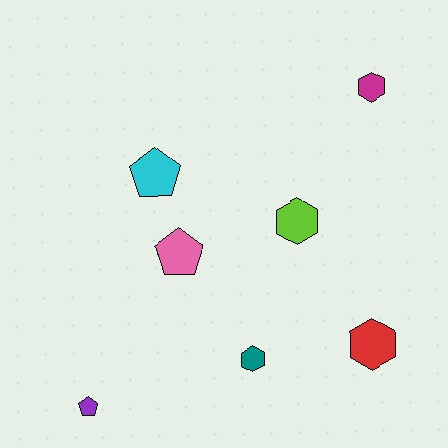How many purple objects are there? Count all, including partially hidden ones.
There is 1 purple object.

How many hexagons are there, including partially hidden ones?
There are 4 hexagons.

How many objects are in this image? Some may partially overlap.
There are 7 objects.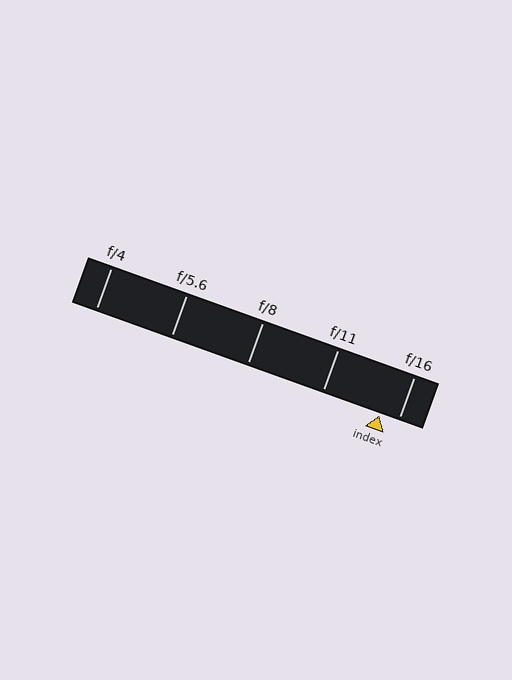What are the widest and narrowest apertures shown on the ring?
The widest aperture shown is f/4 and the narrowest is f/16.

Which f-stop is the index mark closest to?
The index mark is closest to f/16.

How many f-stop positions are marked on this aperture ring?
There are 5 f-stop positions marked.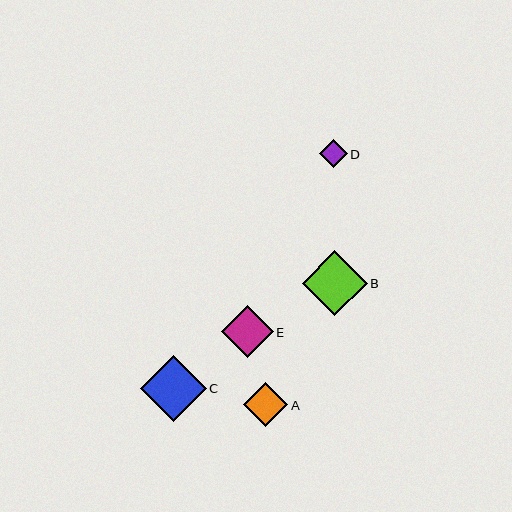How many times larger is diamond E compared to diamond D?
Diamond E is approximately 1.9 times the size of diamond D.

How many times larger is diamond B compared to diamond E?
Diamond B is approximately 1.3 times the size of diamond E.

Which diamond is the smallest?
Diamond D is the smallest with a size of approximately 27 pixels.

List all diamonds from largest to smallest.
From largest to smallest: C, B, E, A, D.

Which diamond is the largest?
Diamond C is the largest with a size of approximately 66 pixels.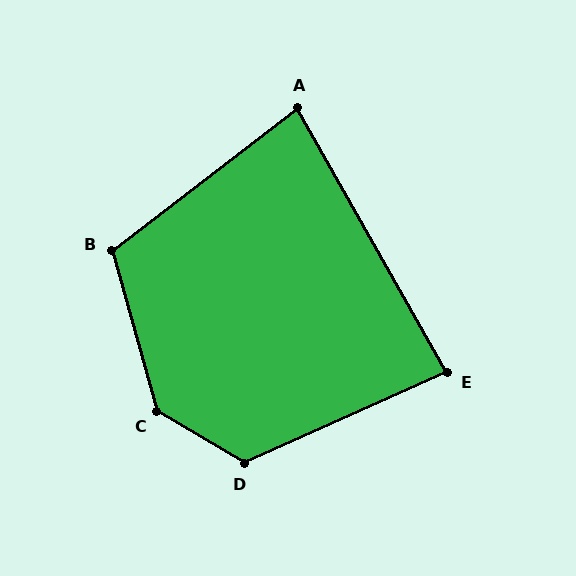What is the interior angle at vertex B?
Approximately 112 degrees (obtuse).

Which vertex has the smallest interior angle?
A, at approximately 82 degrees.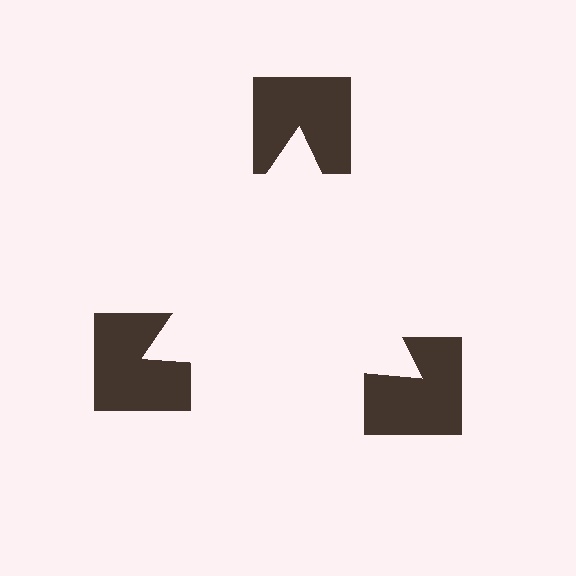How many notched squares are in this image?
There are 3 — one at each vertex of the illusory triangle.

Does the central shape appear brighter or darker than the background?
It typically appears slightly brighter than the background, even though no actual brightness change is drawn.